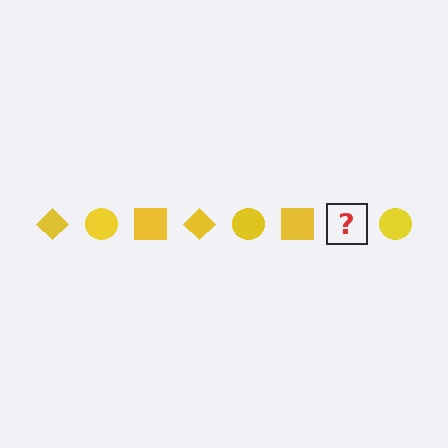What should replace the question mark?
The question mark should be replaced with a yellow diamond.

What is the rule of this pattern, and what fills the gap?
The rule is that the pattern cycles through diamond, circle, square shapes in yellow. The gap should be filled with a yellow diamond.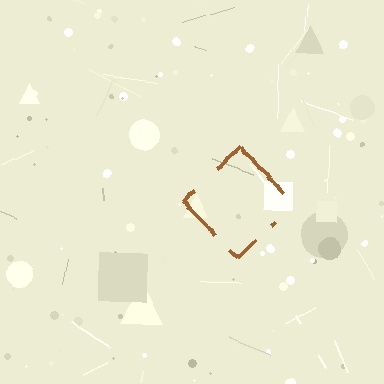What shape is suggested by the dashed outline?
The dashed outline suggests a diamond.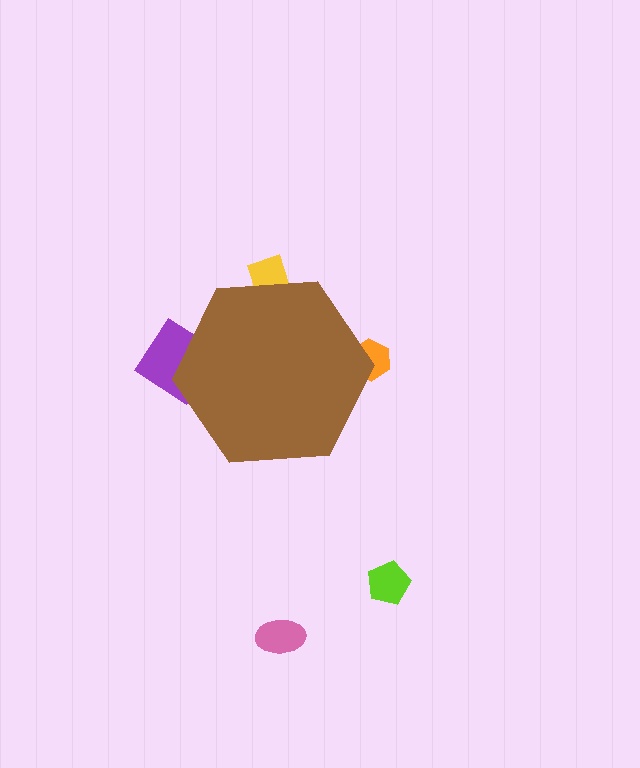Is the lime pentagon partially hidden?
No, the lime pentagon is fully visible.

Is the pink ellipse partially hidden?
No, the pink ellipse is fully visible.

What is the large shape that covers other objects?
A brown hexagon.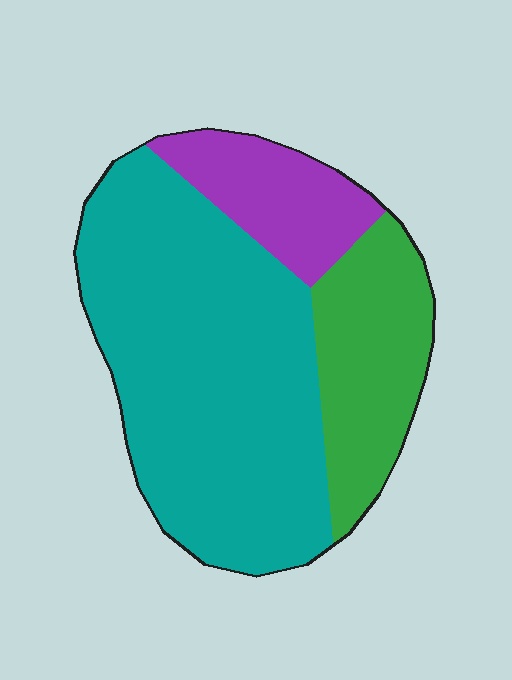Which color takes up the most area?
Teal, at roughly 60%.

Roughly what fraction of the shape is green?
Green covers roughly 20% of the shape.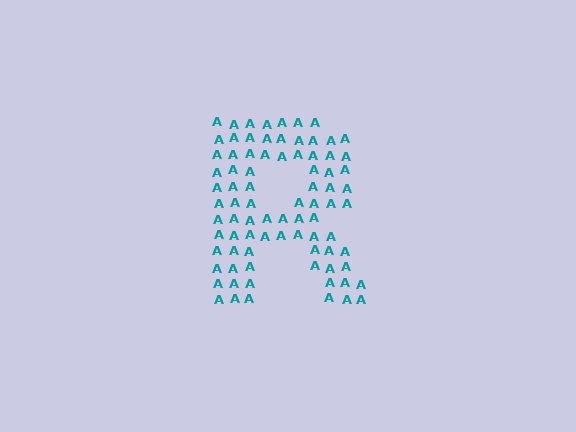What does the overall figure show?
The overall figure shows the letter R.